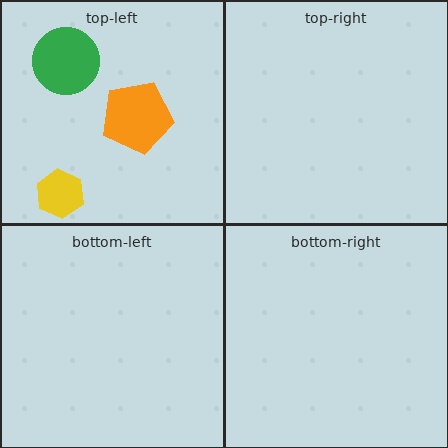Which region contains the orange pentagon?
The top-left region.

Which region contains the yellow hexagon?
The top-left region.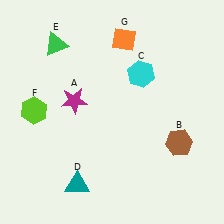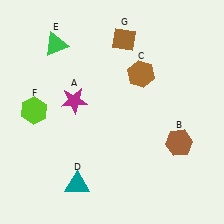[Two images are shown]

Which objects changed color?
C changed from cyan to brown. G changed from orange to brown.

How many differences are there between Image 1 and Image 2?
There are 2 differences between the two images.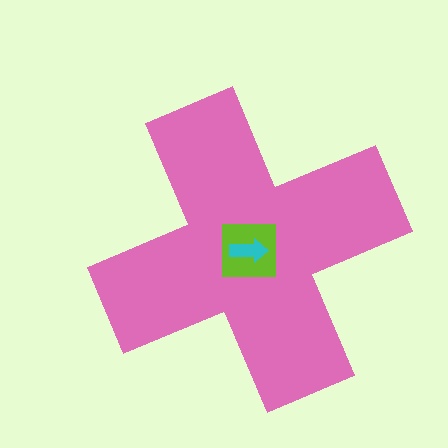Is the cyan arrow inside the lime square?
Yes.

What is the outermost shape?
The pink cross.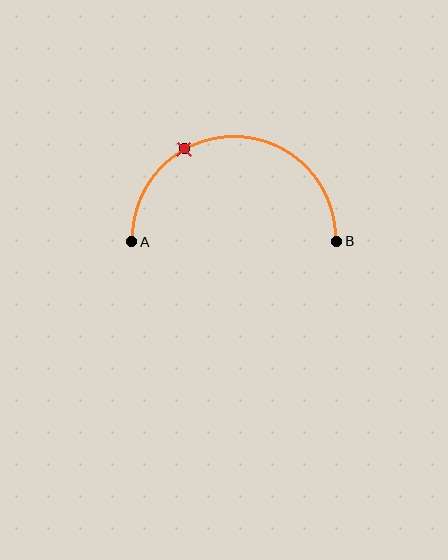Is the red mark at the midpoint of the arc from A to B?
No. The red mark lies on the arc but is closer to endpoint A. The arc midpoint would be at the point on the curve equidistant along the arc from both A and B.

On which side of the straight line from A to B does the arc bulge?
The arc bulges above the straight line connecting A and B.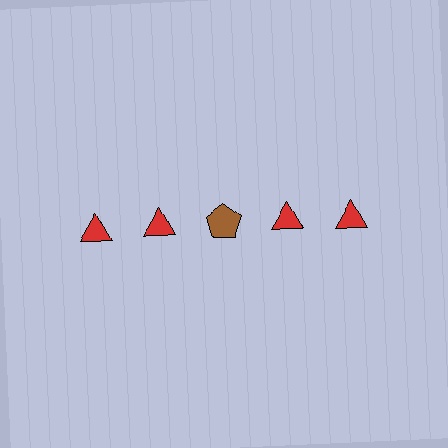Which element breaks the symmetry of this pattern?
The brown pentagon in the top row, center column breaks the symmetry. All other shapes are red triangles.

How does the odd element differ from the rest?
It differs in both color (brown instead of red) and shape (pentagon instead of triangle).